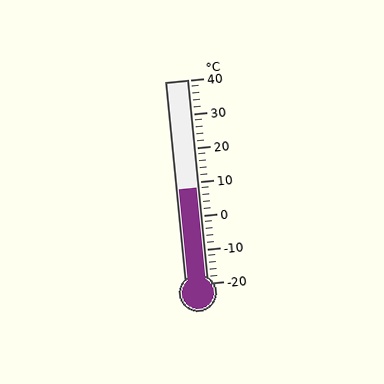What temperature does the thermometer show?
The thermometer shows approximately 8°C.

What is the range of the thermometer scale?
The thermometer scale ranges from -20°C to 40°C.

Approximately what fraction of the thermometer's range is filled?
The thermometer is filled to approximately 45% of its range.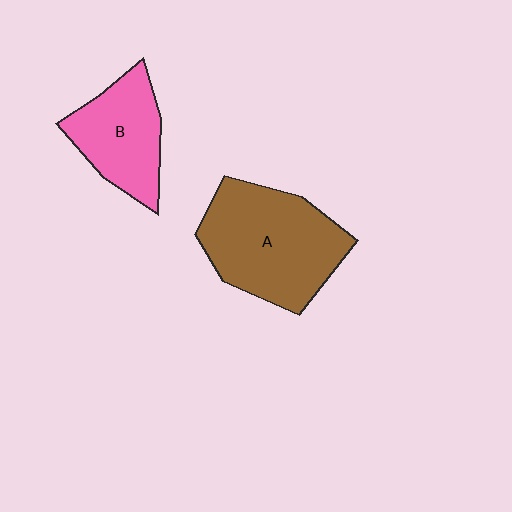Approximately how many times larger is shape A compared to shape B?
Approximately 1.5 times.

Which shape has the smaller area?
Shape B (pink).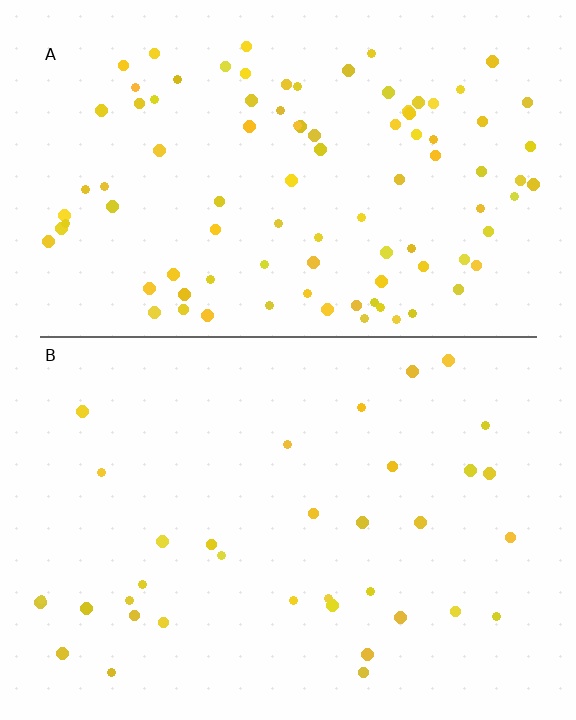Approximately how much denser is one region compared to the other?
Approximately 2.7× — region A over region B.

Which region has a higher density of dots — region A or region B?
A (the top).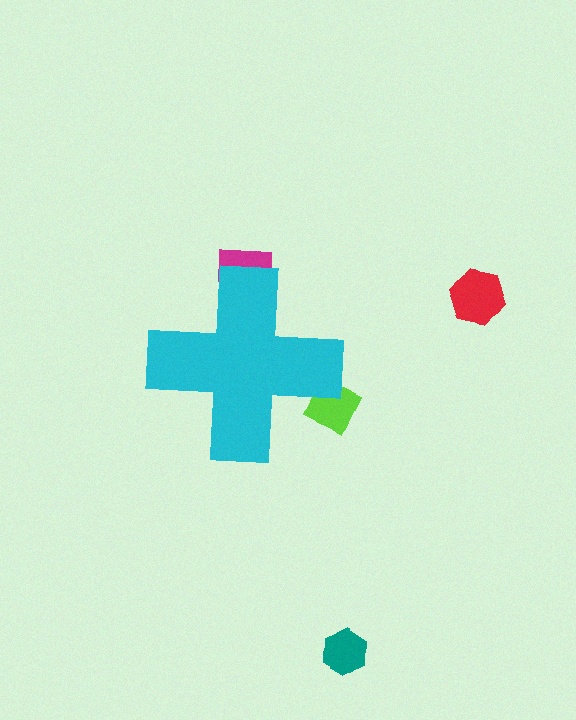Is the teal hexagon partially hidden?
No, the teal hexagon is fully visible.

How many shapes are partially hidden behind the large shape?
2 shapes are partially hidden.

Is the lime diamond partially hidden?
Yes, the lime diamond is partially hidden behind the cyan cross.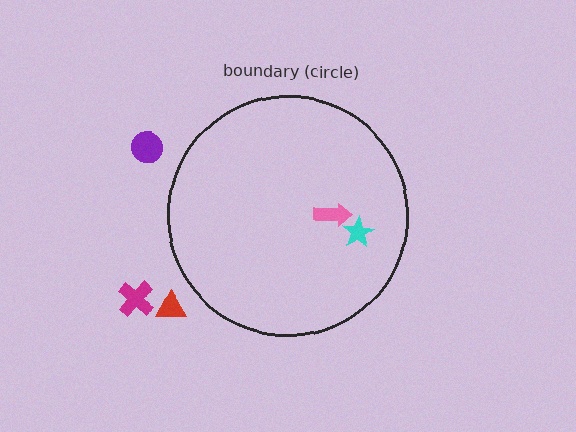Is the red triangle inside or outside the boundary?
Outside.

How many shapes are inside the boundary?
2 inside, 3 outside.